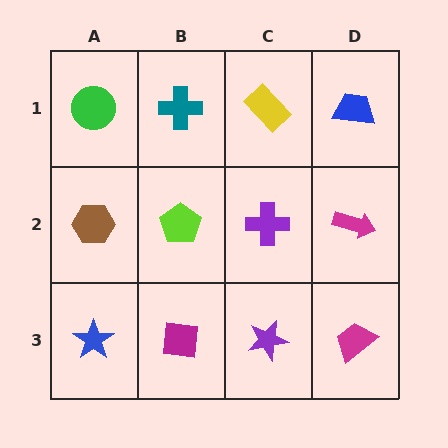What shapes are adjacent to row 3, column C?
A purple cross (row 2, column C), a magenta square (row 3, column B), a magenta trapezoid (row 3, column D).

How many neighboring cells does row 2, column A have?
3.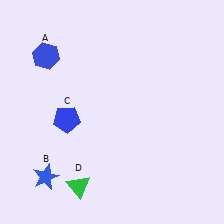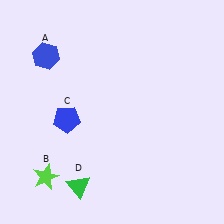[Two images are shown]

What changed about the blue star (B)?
In Image 1, B is blue. In Image 2, it changed to lime.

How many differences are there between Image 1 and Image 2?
There is 1 difference between the two images.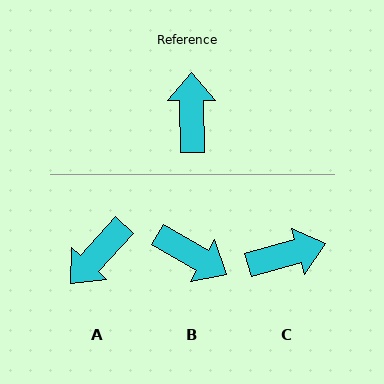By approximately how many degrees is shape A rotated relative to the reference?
Approximately 136 degrees counter-clockwise.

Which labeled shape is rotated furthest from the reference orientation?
A, about 136 degrees away.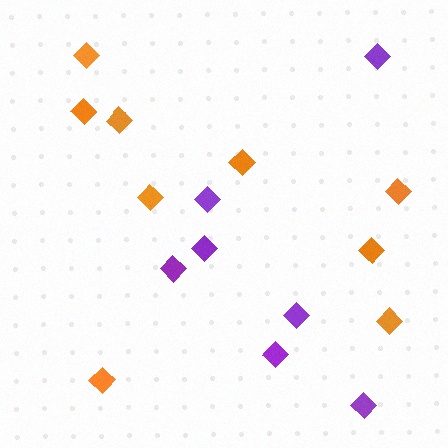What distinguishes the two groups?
There are 2 groups: one group of purple diamonds (7) and one group of orange diamonds (9).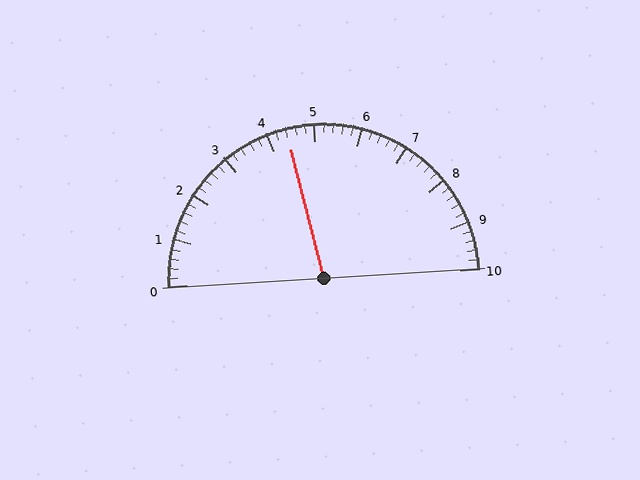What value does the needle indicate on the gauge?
The needle indicates approximately 4.4.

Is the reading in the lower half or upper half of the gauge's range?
The reading is in the lower half of the range (0 to 10).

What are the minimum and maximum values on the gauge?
The gauge ranges from 0 to 10.